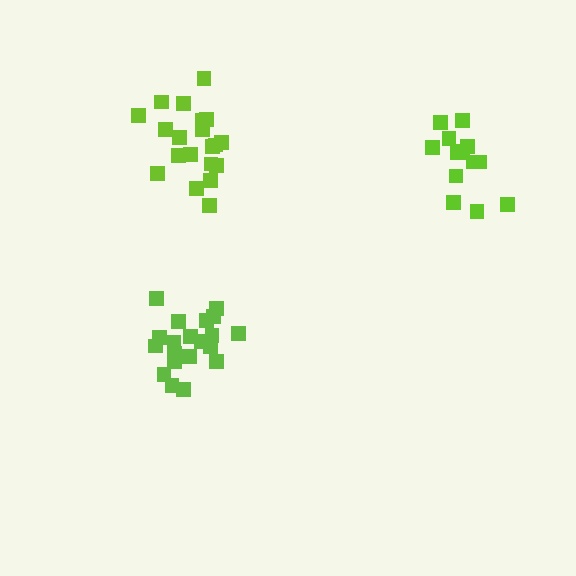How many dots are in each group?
Group 1: 20 dots, Group 2: 14 dots, Group 3: 20 dots (54 total).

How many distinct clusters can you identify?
There are 3 distinct clusters.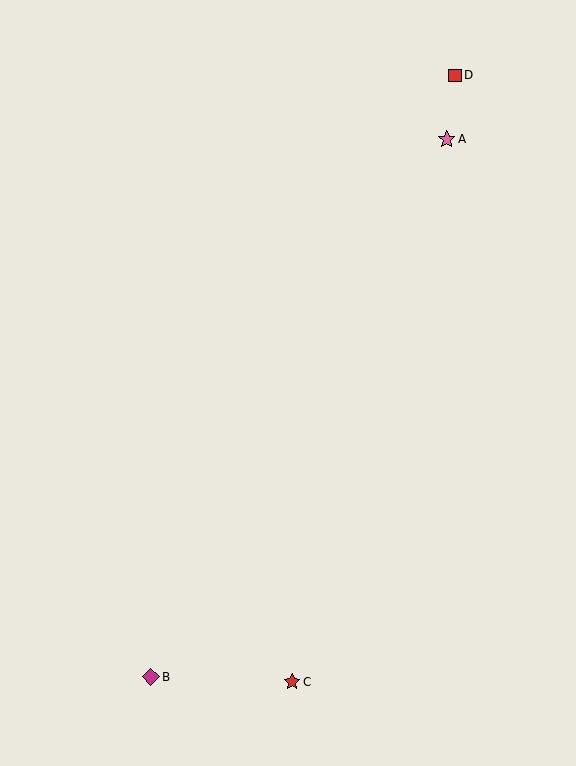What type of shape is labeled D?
Shape D is a red square.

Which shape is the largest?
The magenta diamond (labeled B) is the largest.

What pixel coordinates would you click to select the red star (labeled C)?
Click at (292, 682) to select the red star C.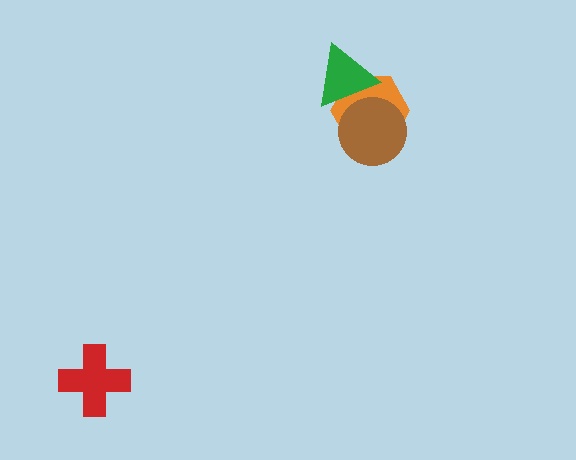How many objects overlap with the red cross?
0 objects overlap with the red cross.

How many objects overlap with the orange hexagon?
2 objects overlap with the orange hexagon.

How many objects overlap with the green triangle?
2 objects overlap with the green triangle.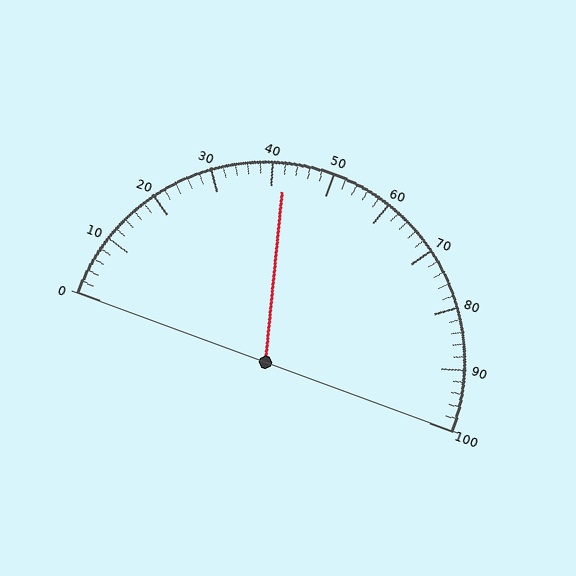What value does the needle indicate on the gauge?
The needle indicates approximately 42.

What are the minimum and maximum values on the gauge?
The gauge ranges from 0 to 100.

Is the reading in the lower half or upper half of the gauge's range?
The reading is in the lower half of the range (0 to 100).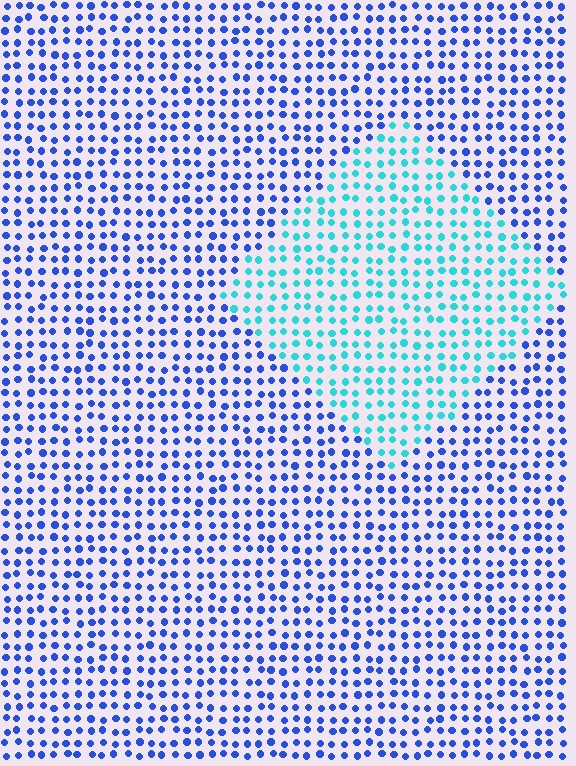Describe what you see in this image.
The image is filled with small blue elements in a uniform arrangement. A diamond-shaped region is visible where the elements are tinted to a slightly different hue, forming a subtle color boundary.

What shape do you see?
I see a diamond.